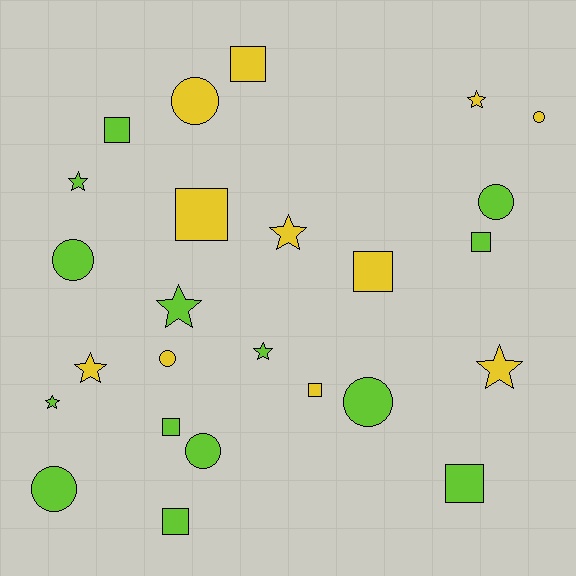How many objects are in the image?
There are 25 objects.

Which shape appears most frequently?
Square, with 9 objects.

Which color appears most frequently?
Lime, with 14 objects.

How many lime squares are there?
There are 5 lime squares.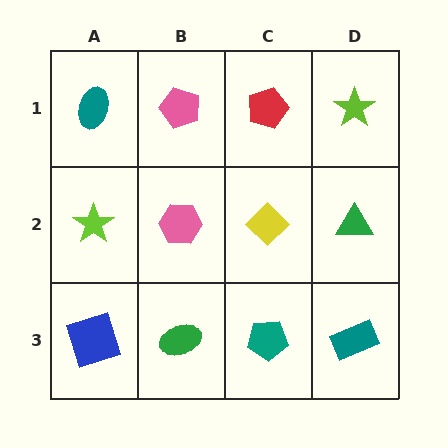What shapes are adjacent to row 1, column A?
A lime star (row 2, column A), a pink pentagon (row 1, column B).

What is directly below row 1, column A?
A lime star.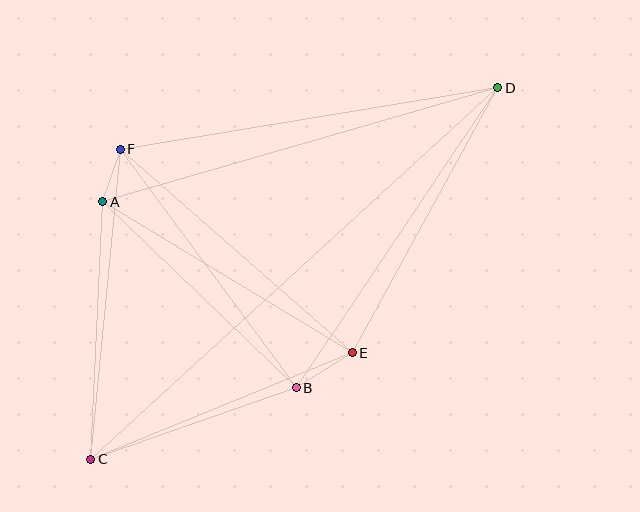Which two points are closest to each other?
Points A and F are closest to each other.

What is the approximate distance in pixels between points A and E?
The distance between A and E is approximately 291 pixels.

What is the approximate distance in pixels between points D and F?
The distance between D and F is approximately 383 pixels.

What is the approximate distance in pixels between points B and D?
The distance between B and D is approximately 362 pixels.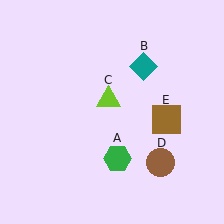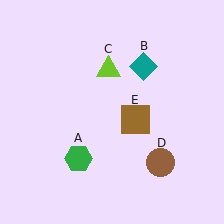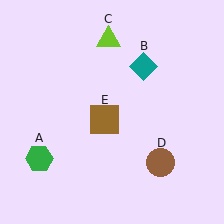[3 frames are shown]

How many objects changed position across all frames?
3 objects changed position: green hexagon (object A), lime triangle (object C), brown square (object E).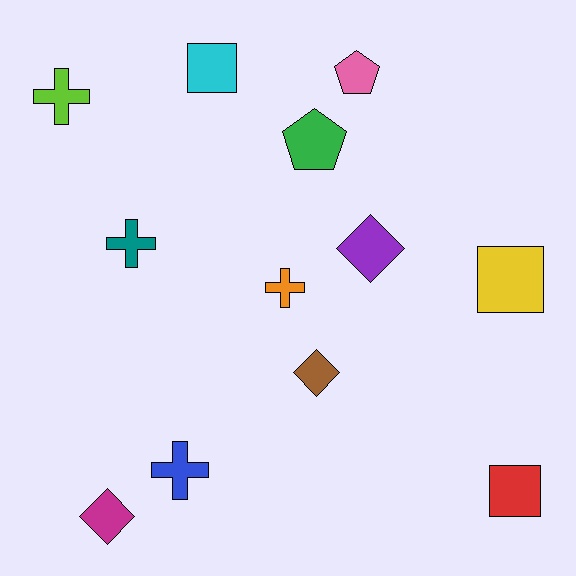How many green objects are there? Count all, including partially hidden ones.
There is 1 green object.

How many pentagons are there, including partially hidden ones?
There are 2 pentagons.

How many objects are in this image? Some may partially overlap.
There are 12 objects.